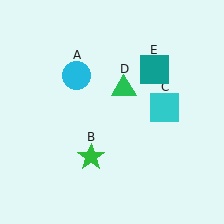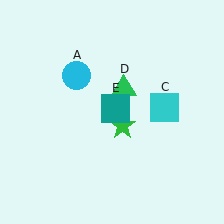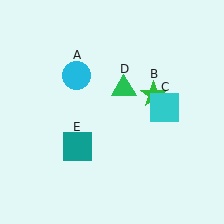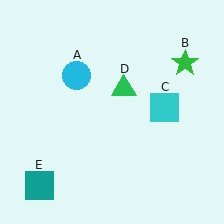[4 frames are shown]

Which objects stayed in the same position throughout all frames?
Cyan circle (object A) and cyan square (object C) and green triangle (object D) remained stationary.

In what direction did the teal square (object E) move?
The teal square (object E) moved down and to the left.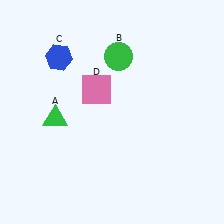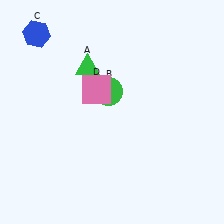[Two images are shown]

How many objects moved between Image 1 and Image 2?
3 objects moved between the two images.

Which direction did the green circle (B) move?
The green circle (B) moved down.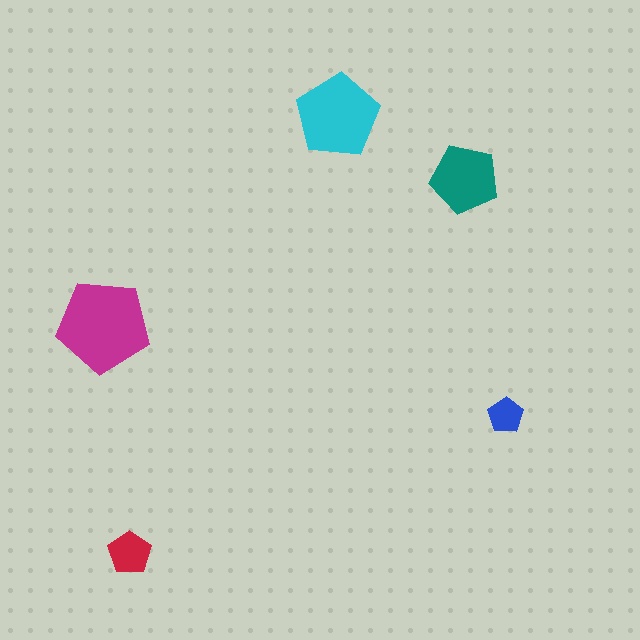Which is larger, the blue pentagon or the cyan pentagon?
The cyan one.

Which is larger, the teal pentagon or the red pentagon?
The teal one.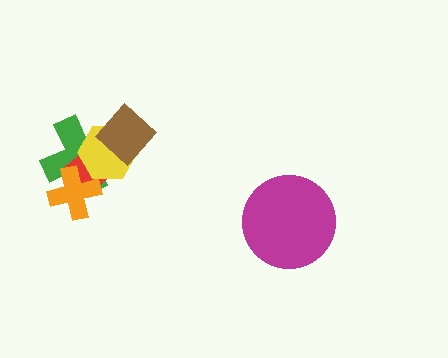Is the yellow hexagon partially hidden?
Yes, it is partially covered by another shape.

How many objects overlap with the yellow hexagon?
3 objects overlap with the yellow hexagon.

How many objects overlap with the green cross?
4 objects overlap with the green cross.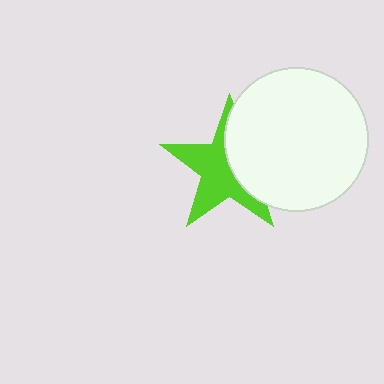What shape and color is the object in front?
The object in front is a white circle.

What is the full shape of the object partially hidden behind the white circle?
The partially hidden object is a lime star.